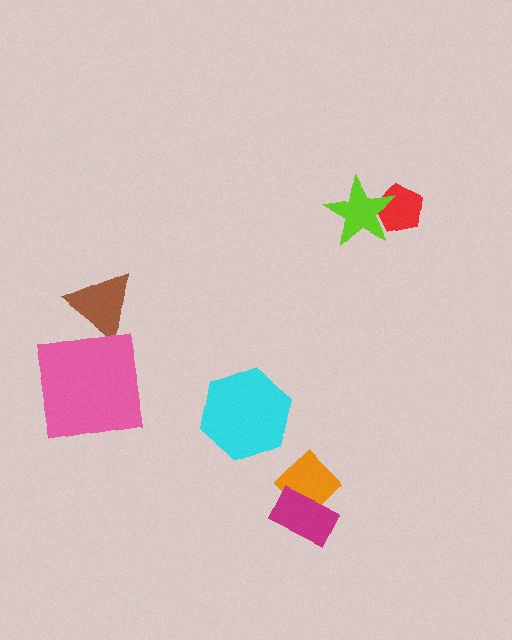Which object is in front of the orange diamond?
The magenta rectangle is in front of the orange diamond.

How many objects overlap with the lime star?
1 object overlaps with the lime star.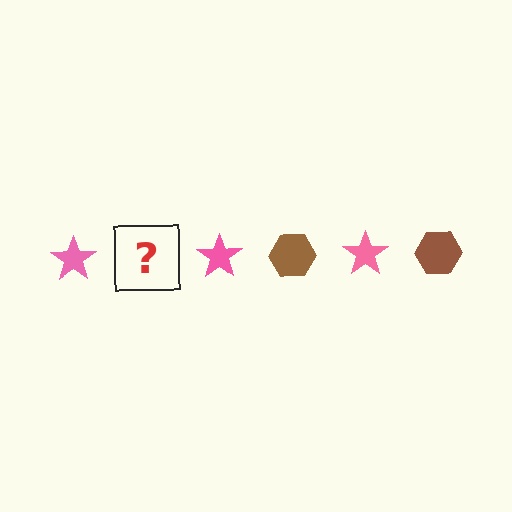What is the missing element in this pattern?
The missing element is a brown hexagon.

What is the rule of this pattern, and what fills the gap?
The rule is that the pattern alternates between pink star and brown hexagon. The gap should be filled with a brown hexagon.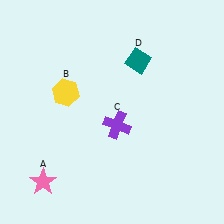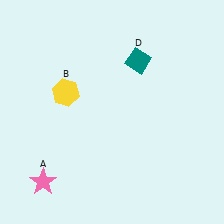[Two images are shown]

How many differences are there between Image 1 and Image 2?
There is 1 difference between the two images.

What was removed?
The purple cross (C) was removed in Image 2.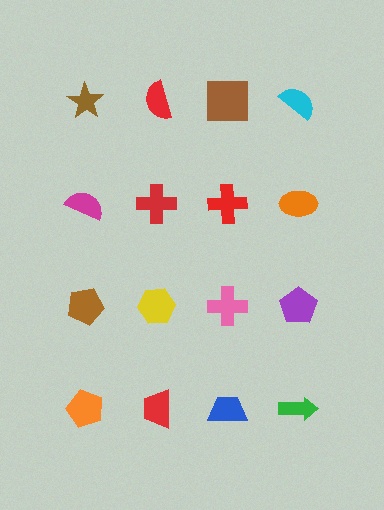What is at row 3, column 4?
A purple pentagon.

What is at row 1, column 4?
A cyan semicircle.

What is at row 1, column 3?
A brown square.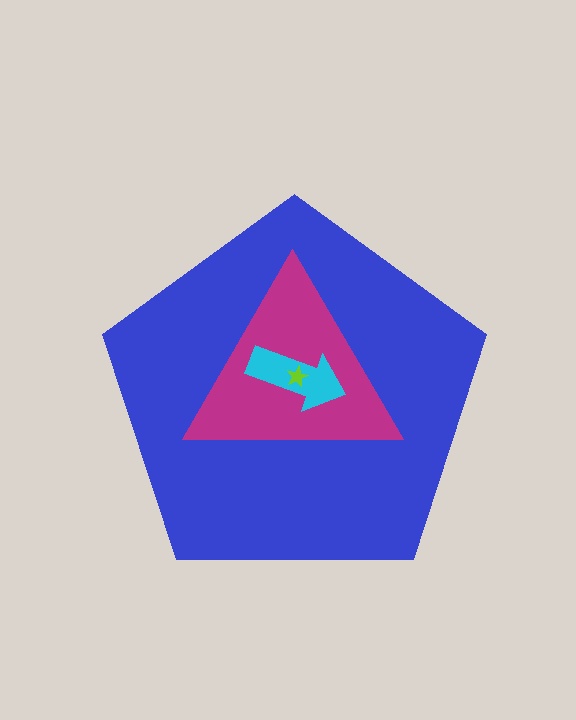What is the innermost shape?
The lime star.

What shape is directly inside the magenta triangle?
The cyan arrow.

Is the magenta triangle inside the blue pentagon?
Yes.